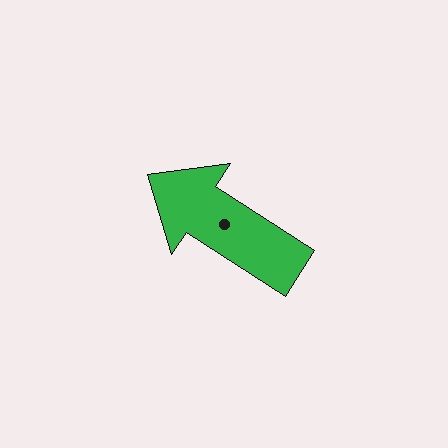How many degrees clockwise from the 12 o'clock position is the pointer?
Approximately 303 degrees.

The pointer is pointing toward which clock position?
Roughly 10 o'clock.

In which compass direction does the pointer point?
Northwest.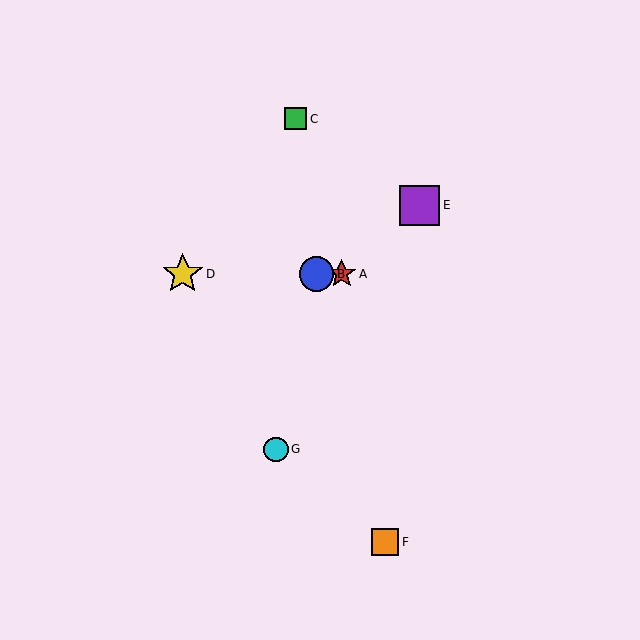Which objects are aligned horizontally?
Objects A, B, D are aligned horizontally.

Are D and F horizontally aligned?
No, D is at y≈274 and F is at y≈542.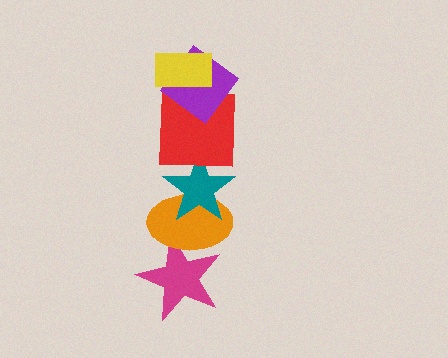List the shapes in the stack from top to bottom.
From top to bottom: the yellow rectangle, the purple diamond, the red square, the teal star, the orange ellipse, the magenta star.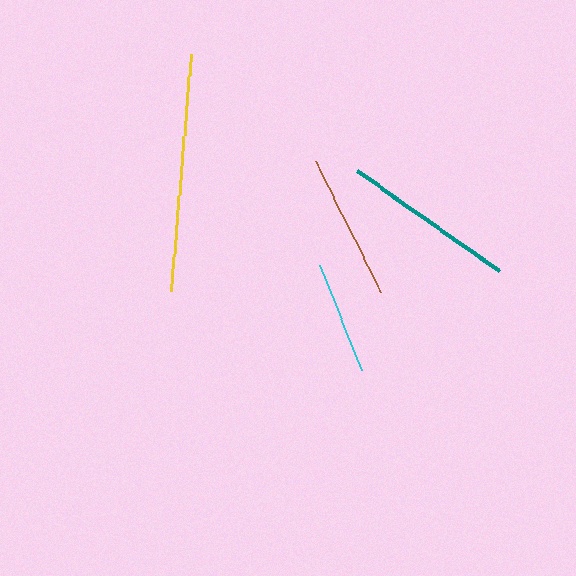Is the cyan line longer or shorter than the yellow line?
The yellow line is longer than the cyan line.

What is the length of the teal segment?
The teal segment is approximately 174 pixels long.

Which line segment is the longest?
The yellow line is the longest at approximately 237 pixels.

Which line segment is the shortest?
The cyan line is the shortest at approximately 113 pixels.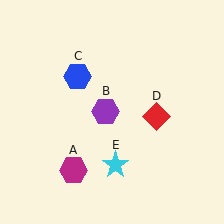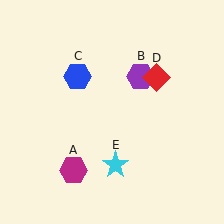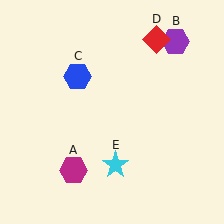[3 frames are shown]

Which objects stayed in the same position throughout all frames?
Magenta hexagon (object A) and blue hexagon (object C) and cyan star (object E) remained stationary.